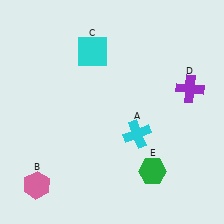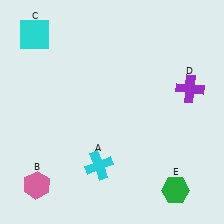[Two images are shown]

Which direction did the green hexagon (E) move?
The green hexagon (E) moved right.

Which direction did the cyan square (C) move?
The cyan square (C) moved left.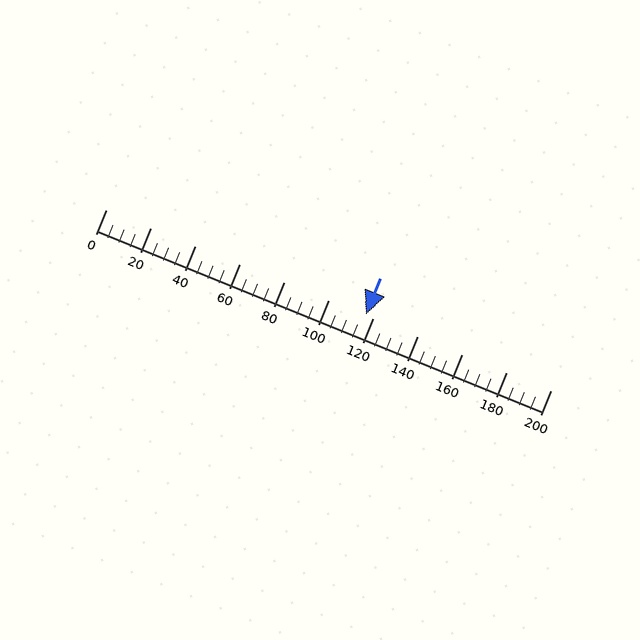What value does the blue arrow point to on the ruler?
The blue arrow points to approximately 117.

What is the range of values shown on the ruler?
The ruler shows values from 0 to 200.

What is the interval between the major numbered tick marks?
The major tick marks are spaced 20 units apart.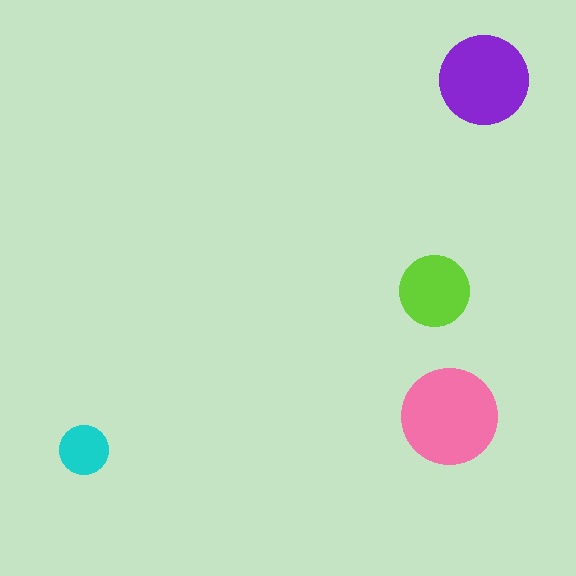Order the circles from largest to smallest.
the pink one, the purple one, the lime one, the cyan one.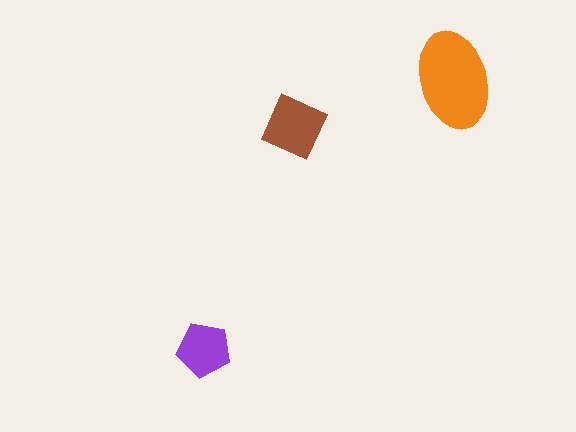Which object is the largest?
The orange ellipse.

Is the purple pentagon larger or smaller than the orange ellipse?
Smaller.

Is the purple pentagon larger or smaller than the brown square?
Smaller.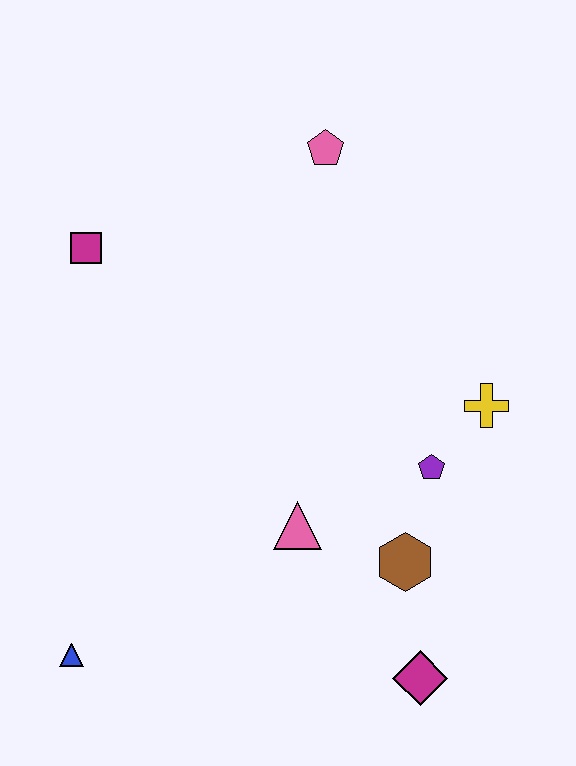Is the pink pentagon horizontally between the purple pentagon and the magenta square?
Yes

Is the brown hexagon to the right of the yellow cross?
No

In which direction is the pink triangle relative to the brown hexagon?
The pink triangle is to the left of the brown hexagon.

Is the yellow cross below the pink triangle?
No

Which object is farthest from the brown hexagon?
The magenta square is farthest from the brown hexagon.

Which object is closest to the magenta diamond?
The brown hexagon is closest to the magenta diamond.